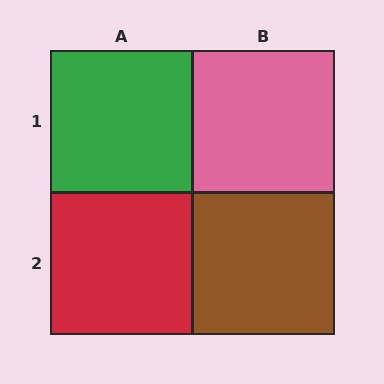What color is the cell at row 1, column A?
Green.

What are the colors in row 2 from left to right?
Red, brown.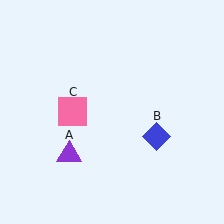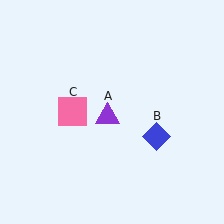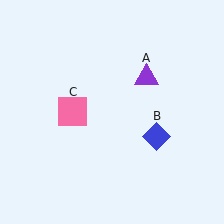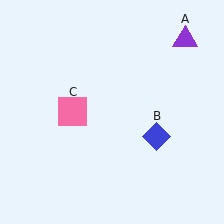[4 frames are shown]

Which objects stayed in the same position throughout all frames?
Blue diamond (object B) and pink square (object C) remained stationary.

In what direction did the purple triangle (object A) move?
The purple triangle (object A) moved up and to the right.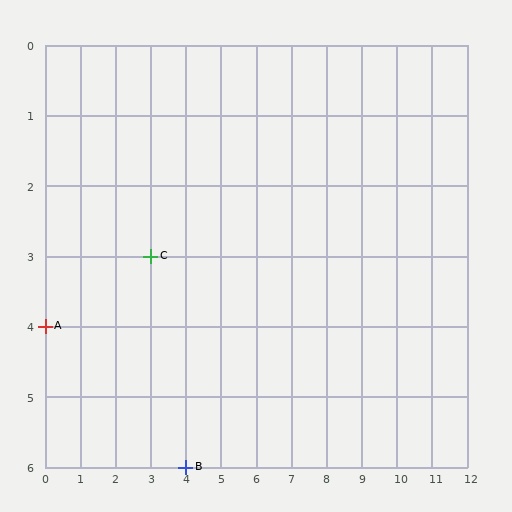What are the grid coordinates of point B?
Point B is at grid coordinates (4, 6).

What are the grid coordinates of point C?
Point C is at grid coordinates (3, 3).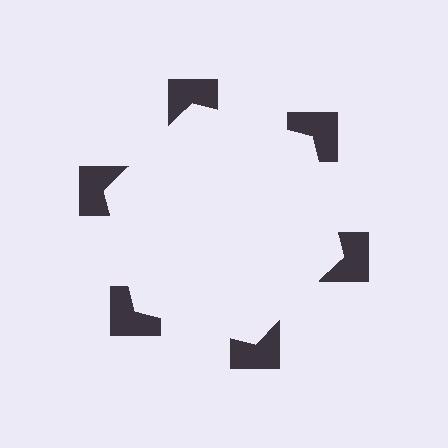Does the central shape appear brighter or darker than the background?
It typically appears slightly brighter than the background, even though no actual brightness change is drawn.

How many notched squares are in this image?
There are 6 — one at each vertex of the illusory hexagon.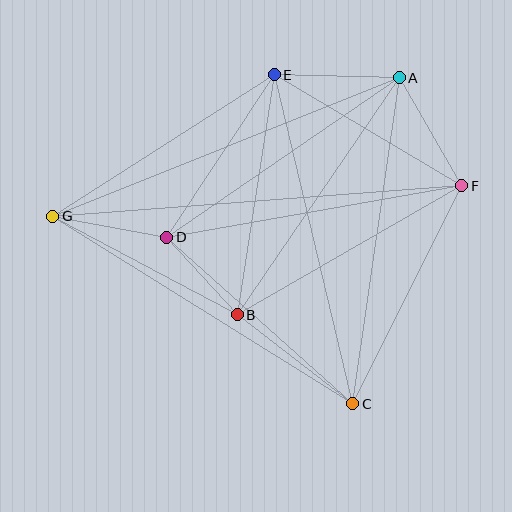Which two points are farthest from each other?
Points F and G are farthest from each other.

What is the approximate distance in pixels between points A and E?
The distance between A and E is approximately 125 pixels.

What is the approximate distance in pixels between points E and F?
The distance between E and F is approximately 218 pixels.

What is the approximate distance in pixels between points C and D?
The distance between C and D is approximately 249 pixels.